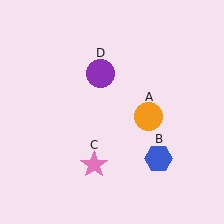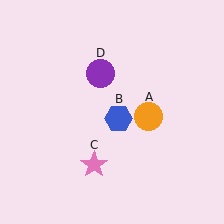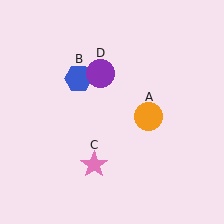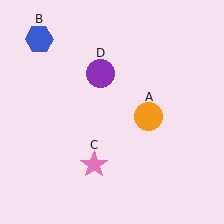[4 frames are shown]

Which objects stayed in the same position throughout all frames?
Orange circle (object A) and pink star (object C) and purple circle (object D) remained stationary.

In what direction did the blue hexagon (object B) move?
The blue hexagon (object B) moved up and to the left.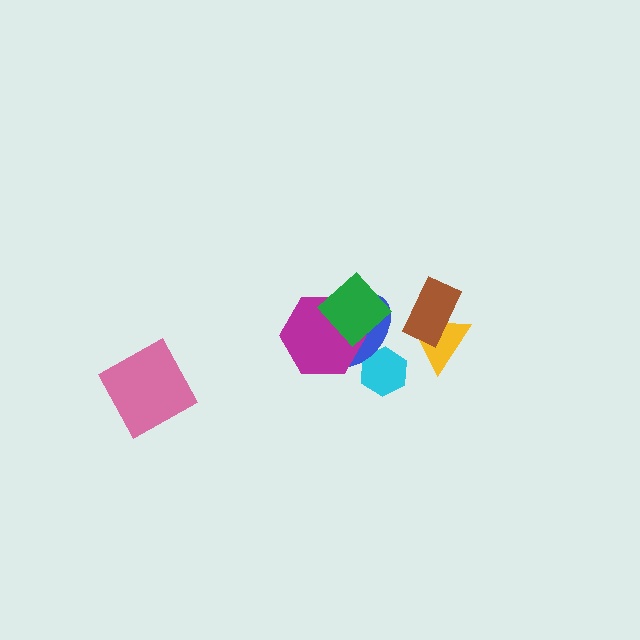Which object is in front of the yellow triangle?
The brown rectangle is in front of the yellow triangle.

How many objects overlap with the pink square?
0 objects overlap with the pink square.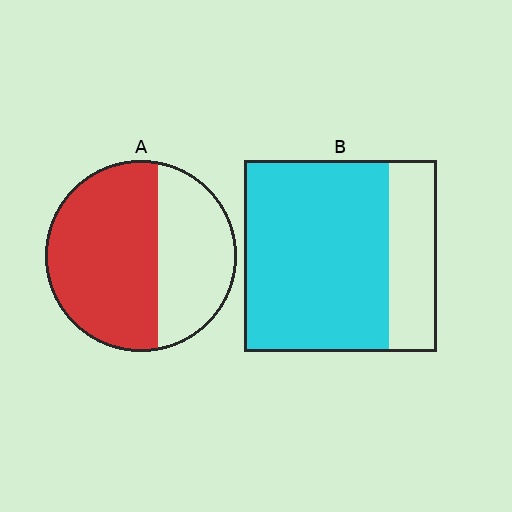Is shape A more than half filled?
Yes.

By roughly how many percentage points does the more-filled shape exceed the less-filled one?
By roughly 15 percentage points (B over A).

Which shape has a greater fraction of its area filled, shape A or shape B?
Shape B.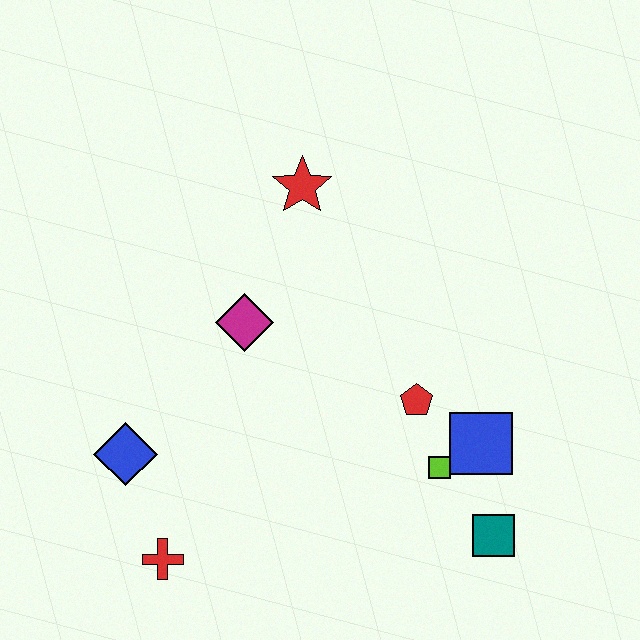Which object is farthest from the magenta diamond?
The teal square is farthest from the magenta diamond.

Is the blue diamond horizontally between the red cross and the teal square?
No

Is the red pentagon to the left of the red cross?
No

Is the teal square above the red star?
No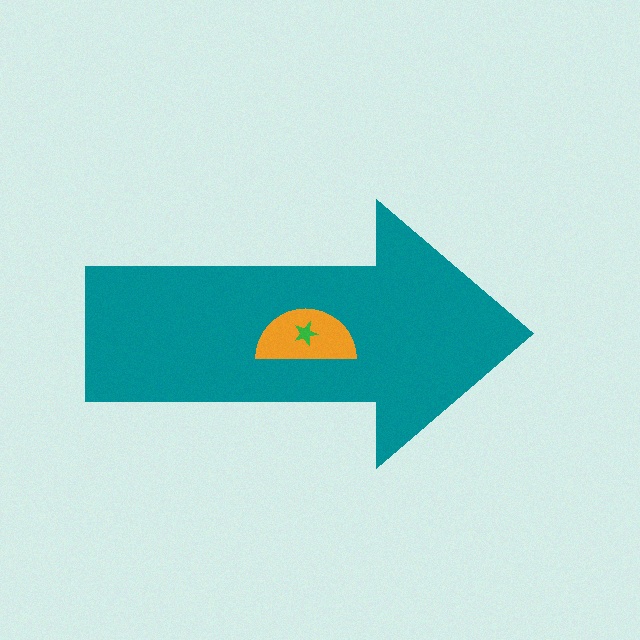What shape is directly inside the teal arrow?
The orange semicircle.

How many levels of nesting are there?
3.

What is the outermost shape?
The teal arrow.